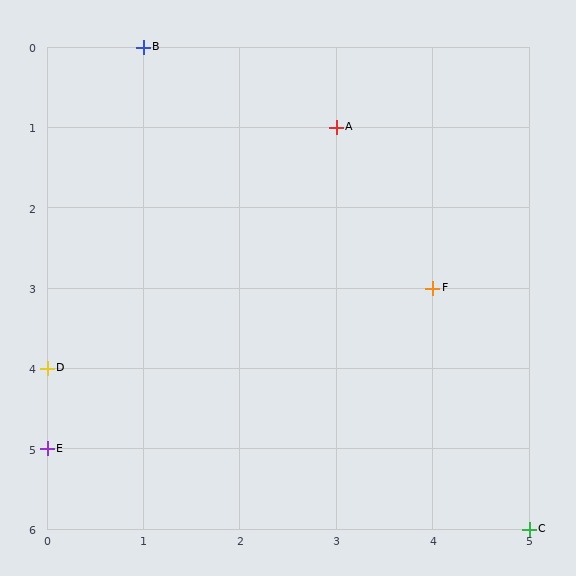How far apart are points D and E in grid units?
Points D and E are 1 row apart.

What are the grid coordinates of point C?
Point C is at grid coordinates (5, 6).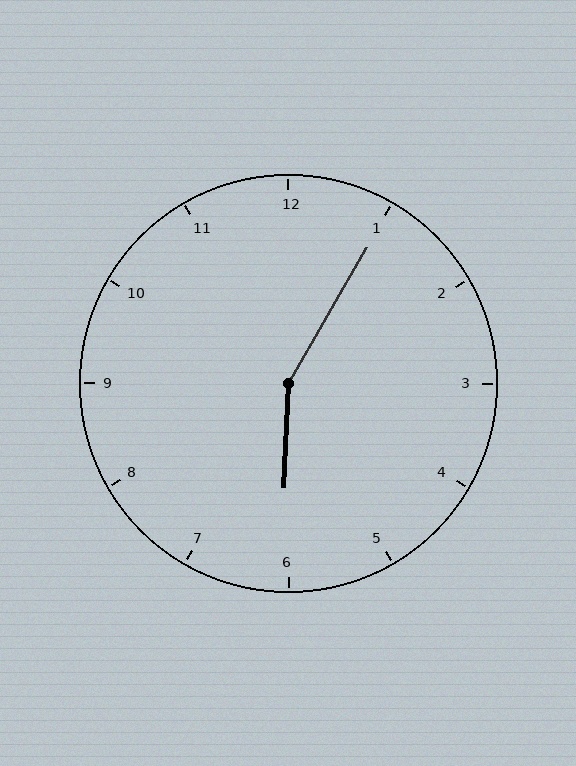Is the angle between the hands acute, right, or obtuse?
It is obtuse.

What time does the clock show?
6:05.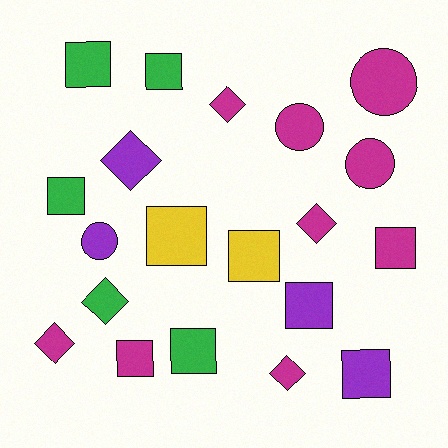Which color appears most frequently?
Magenta, with 9 objects.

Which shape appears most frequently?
Square, with 10 objects.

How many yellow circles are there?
There are no yellow circles.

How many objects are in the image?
There are 20 objects.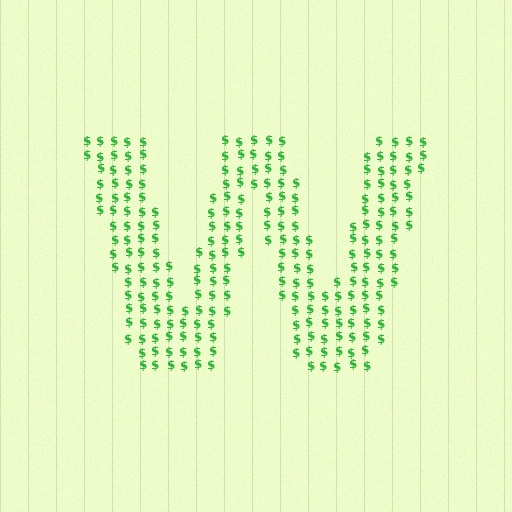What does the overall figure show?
The overall figure shows the letter W.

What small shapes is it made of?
It is made of small dollar signs.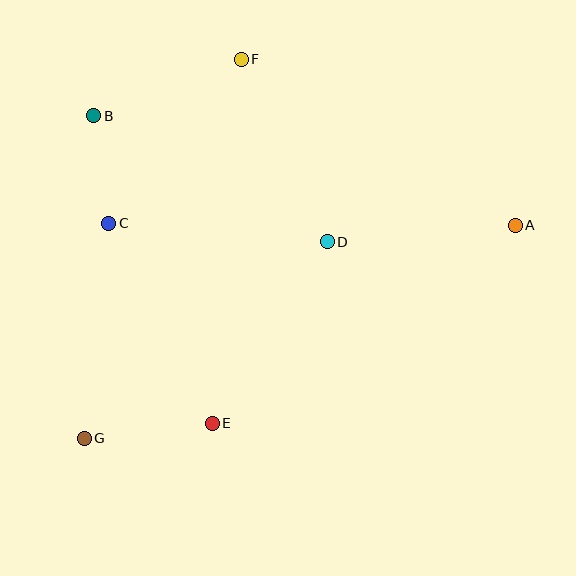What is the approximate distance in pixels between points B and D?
The distance between B and D is approximately 265 pixels.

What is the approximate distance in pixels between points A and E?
The distance between A and E is approximately 362 pixels.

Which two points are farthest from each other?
Points A and G are farthest from each other.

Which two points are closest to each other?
Points B and C are closest to each other.